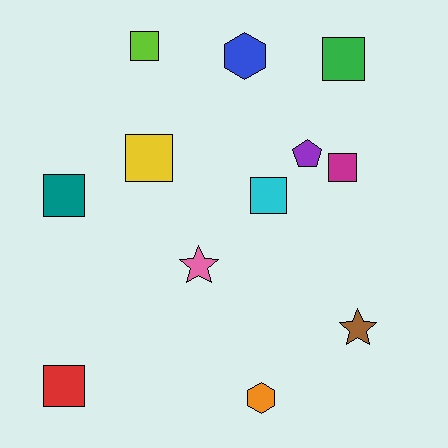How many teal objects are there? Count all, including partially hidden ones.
There is 1 teal object.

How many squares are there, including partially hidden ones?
There are 7 squares.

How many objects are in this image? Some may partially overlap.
There are 12 objects.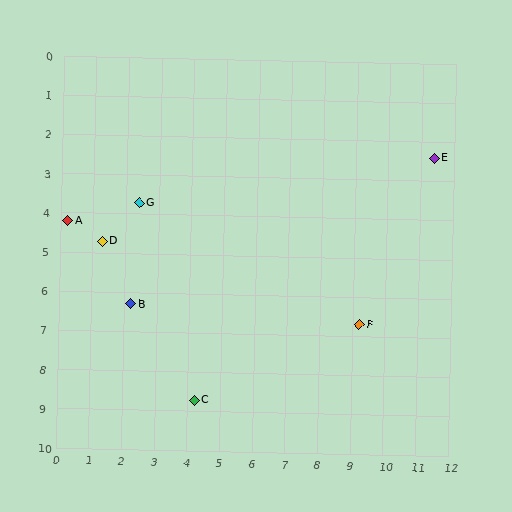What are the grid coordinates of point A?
Point A is at approximately (0.2, 4.2).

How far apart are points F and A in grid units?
Points F and A are about 9.3 grid units apart.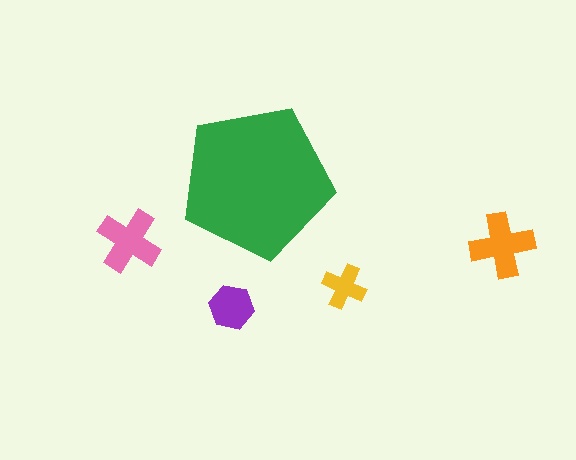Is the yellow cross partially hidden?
No, the yellow cross is fully visible.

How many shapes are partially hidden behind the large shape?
0 shapes are partially hidden.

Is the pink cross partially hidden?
No, the pink cross is fully visible.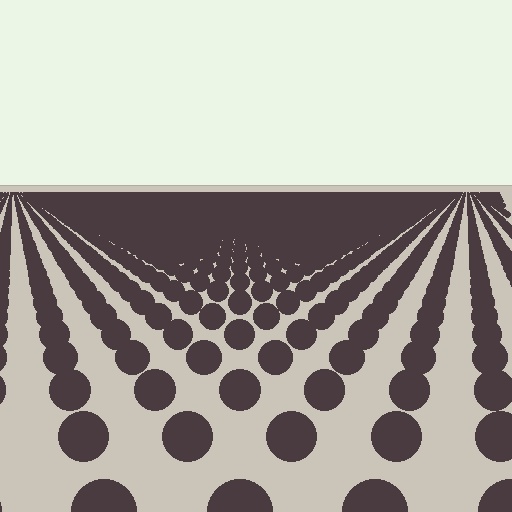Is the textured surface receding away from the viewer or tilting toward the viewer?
The surface is receding away from the viewer. Texture elements get smaller and denser toward the top.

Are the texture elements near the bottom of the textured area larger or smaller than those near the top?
Larger. Near the bottom, elements are closer to the viewer and appear at a bigger on-screen size.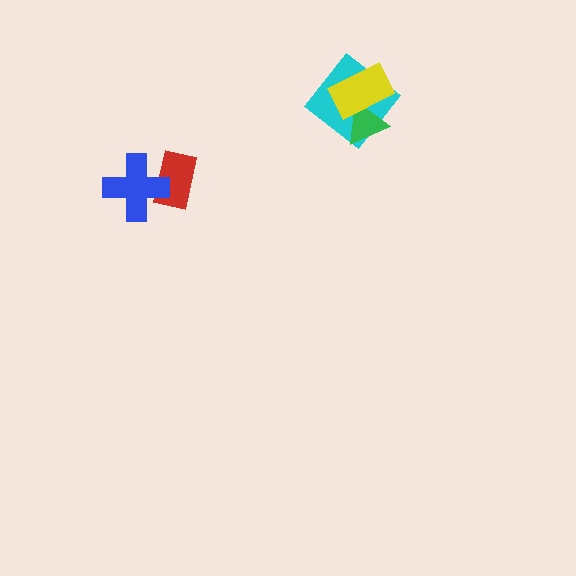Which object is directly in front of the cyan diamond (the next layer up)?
The green triangle is directly in front of the cyan diamond.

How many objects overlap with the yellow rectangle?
2 objects overlap with the yellow rectangle.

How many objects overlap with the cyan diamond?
2 objects overlap with the cyan diamond.